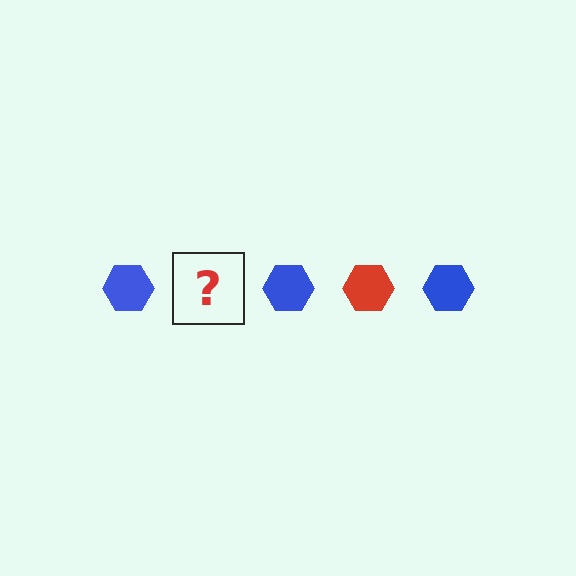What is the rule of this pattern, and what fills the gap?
The rule is that the pattern cycles through blue, red hexagons. The gap should be filled with a red hexagon.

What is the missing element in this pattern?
The missing element is a red hexagon.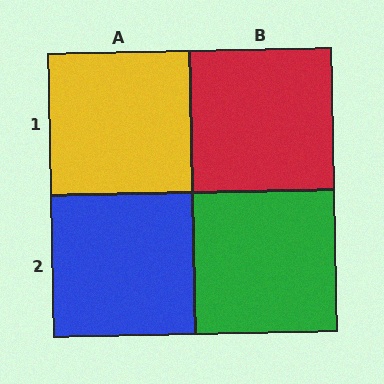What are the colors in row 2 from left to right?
Blue, green.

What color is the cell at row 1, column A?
Yellow.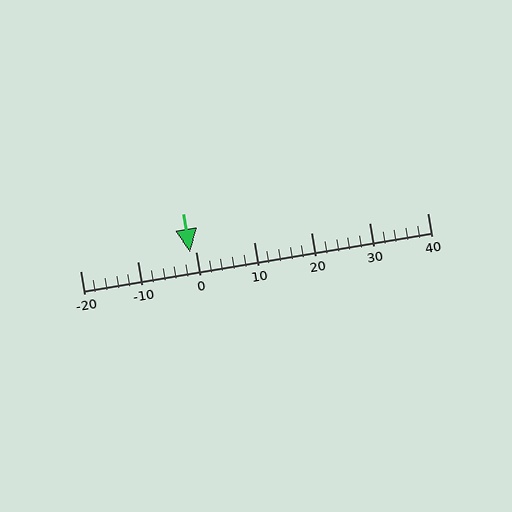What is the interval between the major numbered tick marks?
The major tick marks are spaced 10 units apart.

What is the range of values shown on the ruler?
The ruler shows values from -20 to 40.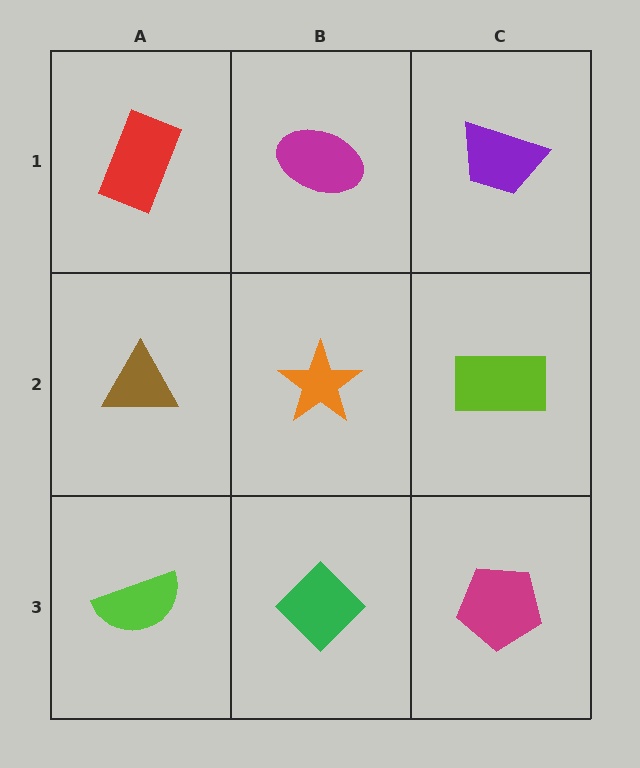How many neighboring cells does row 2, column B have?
4.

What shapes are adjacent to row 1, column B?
An orange star (row 2, column B), a red rectangle (row 1, column A), a purple trapezoid (row 1, column C).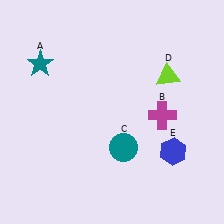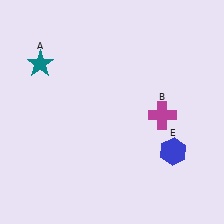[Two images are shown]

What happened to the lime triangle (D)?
The lime triangle (D) was removed in Image 2. It was in the top-right area of Image 1.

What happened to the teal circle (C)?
The teal circle (C) was removed in Image 2. It was in the bottom-right area of Image 1.